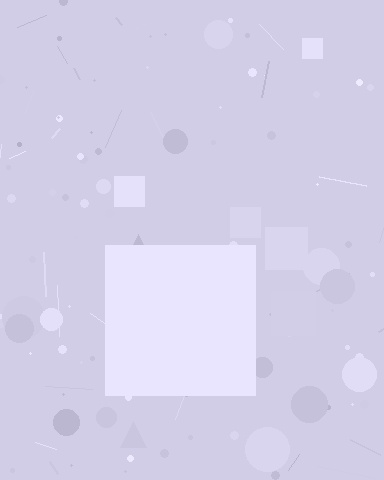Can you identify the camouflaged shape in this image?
The camouflaged shape is a square.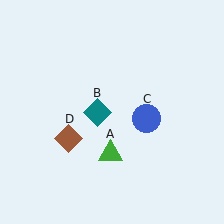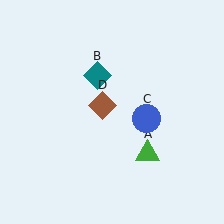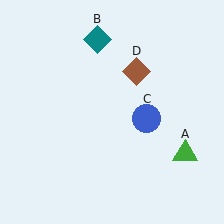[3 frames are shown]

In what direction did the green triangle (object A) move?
The green triangle (object A) moved right.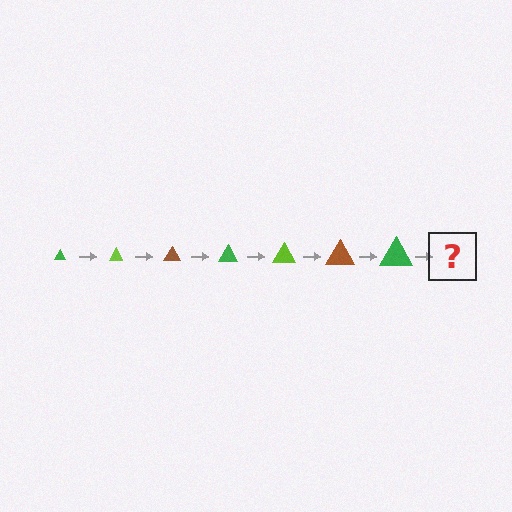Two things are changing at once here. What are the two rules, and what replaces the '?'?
The two rules are that the triangle grows larger each step and the color cycles through green, lime, and brown. The '?' should be a lime triangle, larger than the previous one.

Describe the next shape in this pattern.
It should be a lime triangle, larger than the previous one.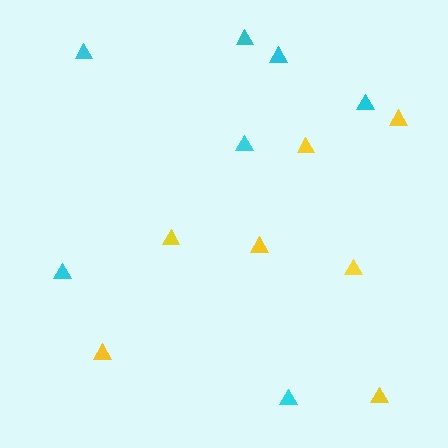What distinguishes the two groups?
There are 2 groups: one group of yellow triangles (7) and one group of cyan triangles (7).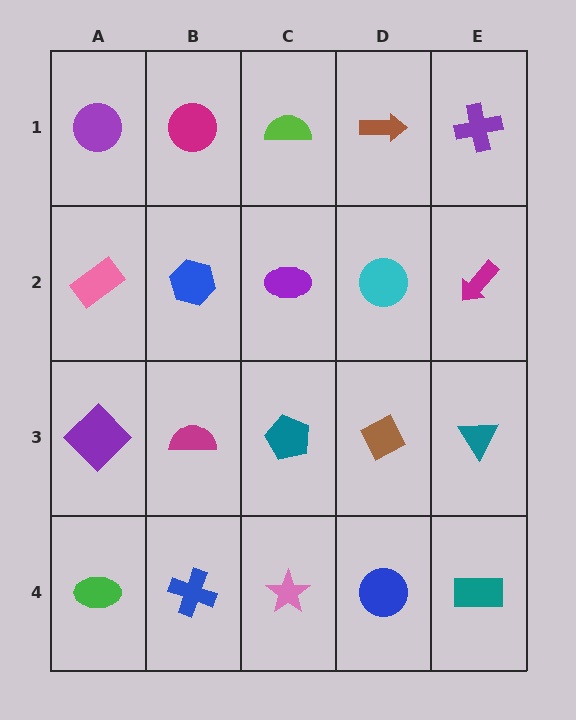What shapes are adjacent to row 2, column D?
A brown arrow (row 1, column D), a brown diamond (row 3, column D), a purple ellipse (row 2, column C), a magenta arrow (row 2, column E).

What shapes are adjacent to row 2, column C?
A lime semicircle (row 1, column C), a teal pentagon (row 3, column C), a blue hexagon (row 2, column B), a cyan circle (row 2, column D).